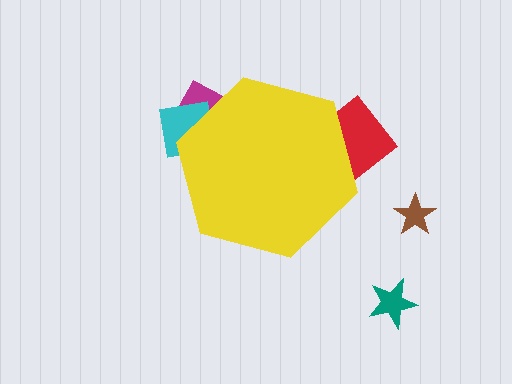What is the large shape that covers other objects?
A yellow hexagon.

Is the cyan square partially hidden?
Yes, the cyan square is partially hidden behind the yellow hexagon.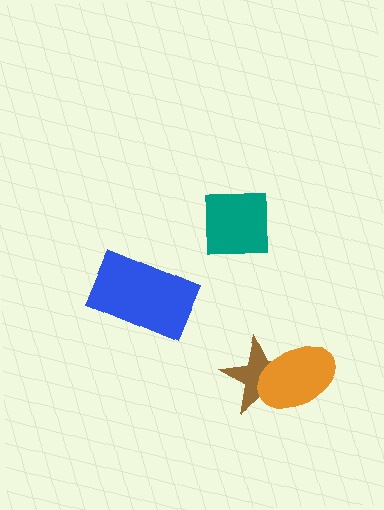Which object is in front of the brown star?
The orange ellipse is in front of the brown star.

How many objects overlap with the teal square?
0 objects overlap with the teal square.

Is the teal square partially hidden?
No, no other shape covers it.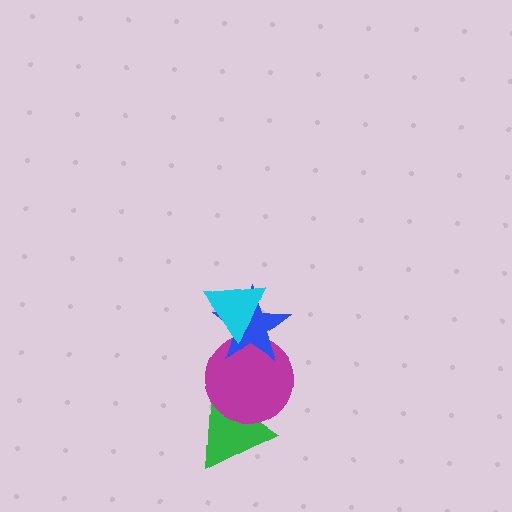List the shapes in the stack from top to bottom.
From top to bottom: the cyan triangle, the blue star, the magenta circle, the green triangle.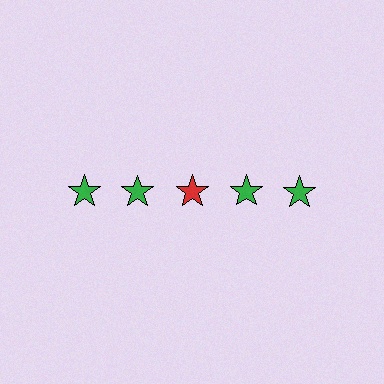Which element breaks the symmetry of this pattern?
The red star in the top row, center column breaks the symmetry. All other shapes are green stars.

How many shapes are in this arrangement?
There are 5 shapes arranged in a grid pattern.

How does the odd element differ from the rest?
It has a different color: red instead of green.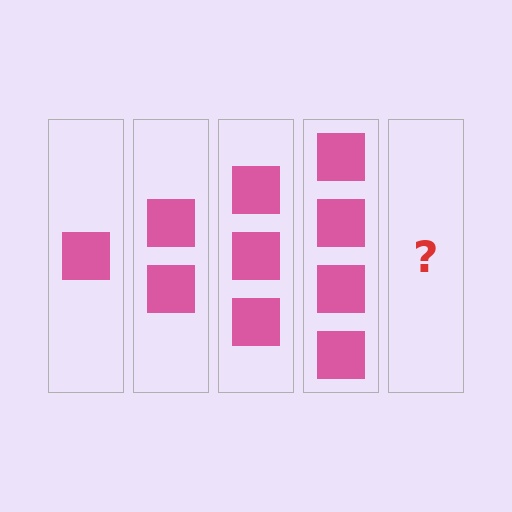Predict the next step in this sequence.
The next step is 5 squares.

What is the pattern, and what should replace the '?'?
The pattern is that each step adds one more square. The '?' should be 5 squares.